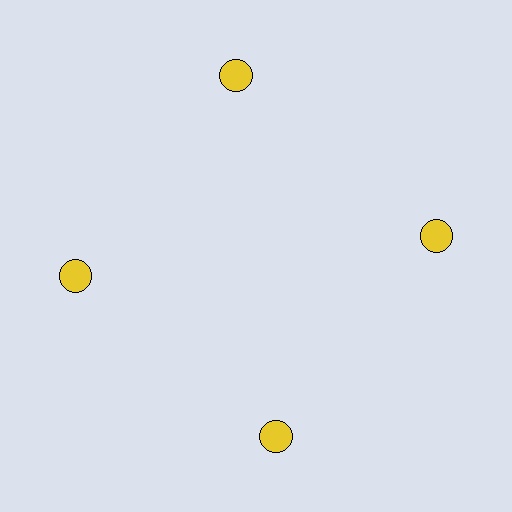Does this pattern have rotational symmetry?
Yes, this pattern has 4-fold rotational symmetry. It looks the same after rotating 90 degrees around the center.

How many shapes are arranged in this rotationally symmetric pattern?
There are 4 shapes, arranged in 4 groups of 1.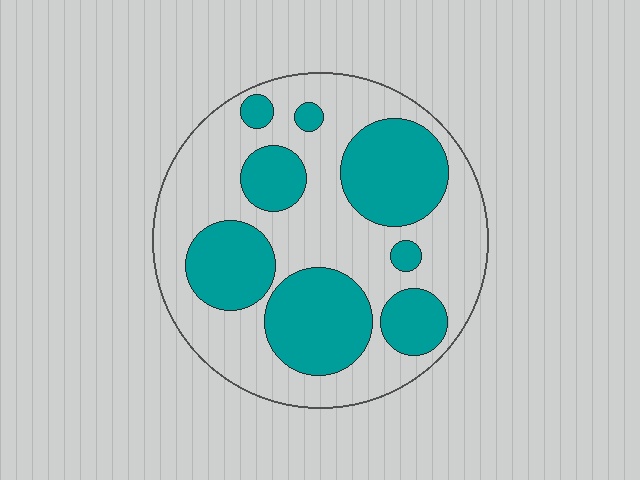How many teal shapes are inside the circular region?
8.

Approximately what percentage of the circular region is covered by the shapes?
Approximately 40%.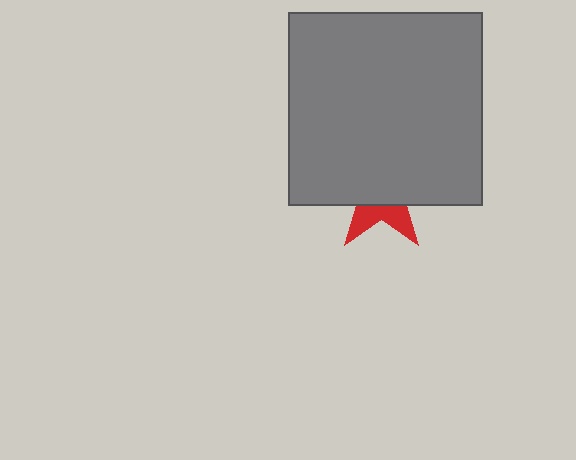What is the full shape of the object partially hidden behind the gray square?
The partially hidden object is a red star.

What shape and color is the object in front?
The object in front is a gray square.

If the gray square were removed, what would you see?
You would see the complete red star.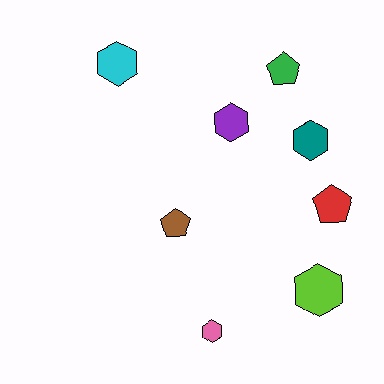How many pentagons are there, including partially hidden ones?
There are 3 pentagons.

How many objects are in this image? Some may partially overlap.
There are 8 objects.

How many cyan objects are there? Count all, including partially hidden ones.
There is 1 cyan object.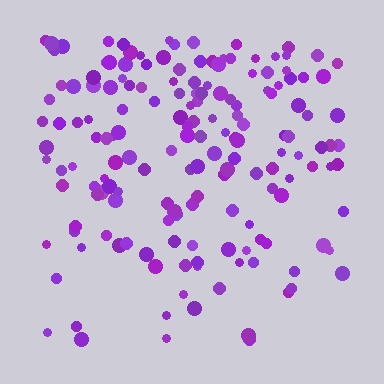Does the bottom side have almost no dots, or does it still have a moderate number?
Still a moderate number, just noticeably fewer than the top.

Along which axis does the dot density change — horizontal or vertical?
Vertical.